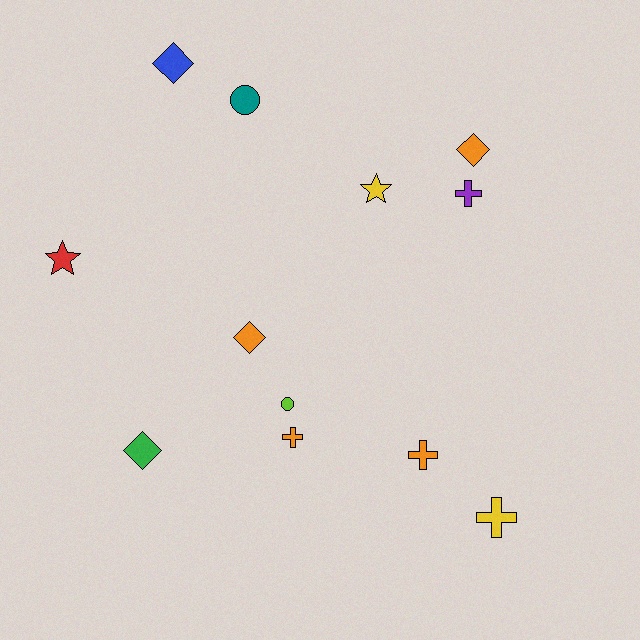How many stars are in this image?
There are 2 stars.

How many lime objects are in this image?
There is 1 lime object.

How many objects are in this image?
There are 12 objects.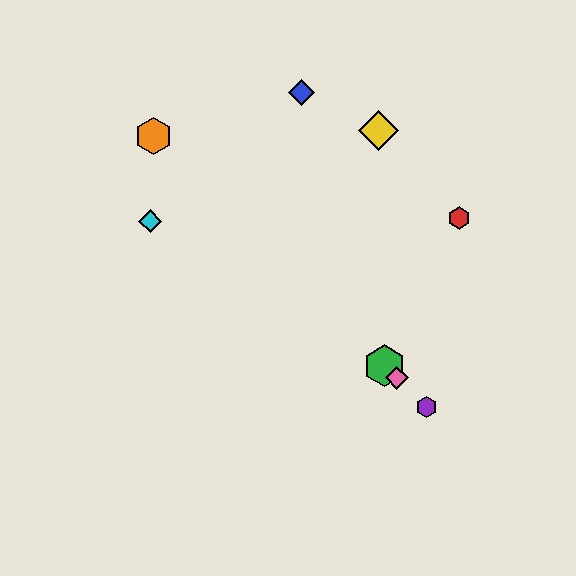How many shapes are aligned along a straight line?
4 shapes (the green hexagon, the purple hexagon, the orange hexagon, the pink diamond) are aligned along a straight line.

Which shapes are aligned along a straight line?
The green hexagon, the purple hexagon, the orange hexagon, the pink diamond are aligned along a straight line.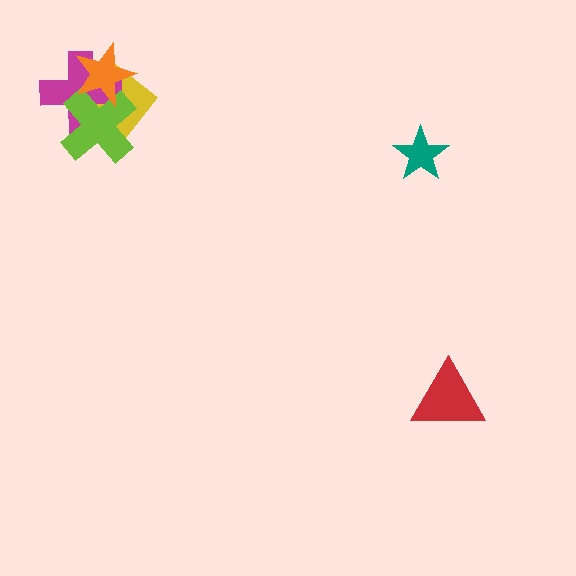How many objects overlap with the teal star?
0 objects overlap with the teal star.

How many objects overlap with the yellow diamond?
3 objects overlap with the yellow diamond.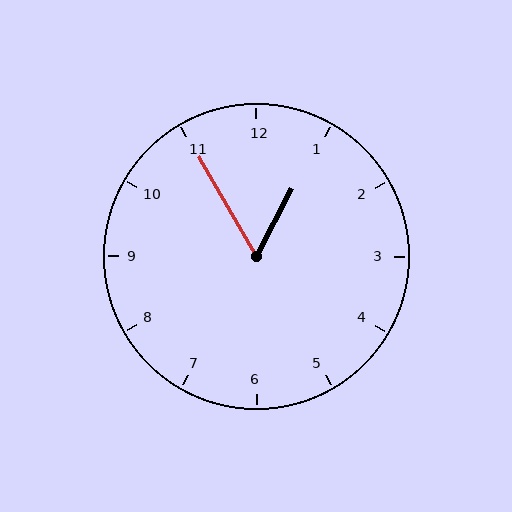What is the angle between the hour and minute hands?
Approximately 58 degrees.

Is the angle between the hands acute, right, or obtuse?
It is acute.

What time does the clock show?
12:55.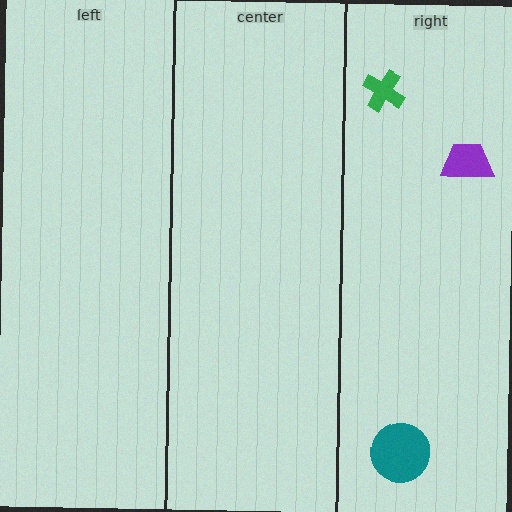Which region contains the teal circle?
The right region.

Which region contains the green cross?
The right region.